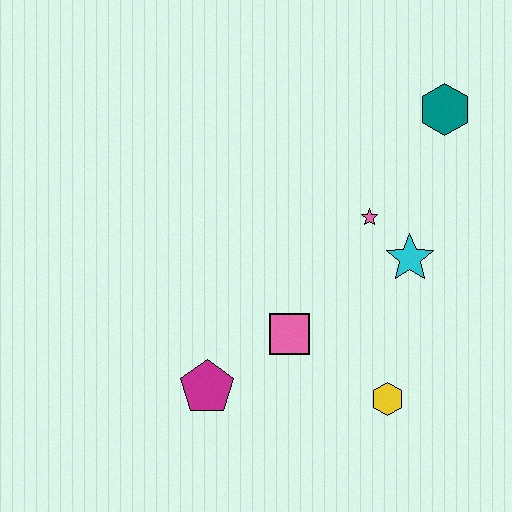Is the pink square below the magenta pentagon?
No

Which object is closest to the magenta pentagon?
The pink square is closest to the magenta pentagon.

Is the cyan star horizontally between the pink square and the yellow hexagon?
No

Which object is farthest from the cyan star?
The magenta pentagon is farthest from the cyan star.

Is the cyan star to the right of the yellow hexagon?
Yes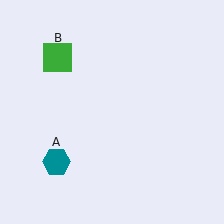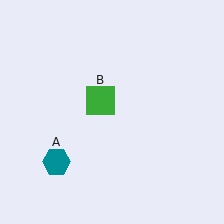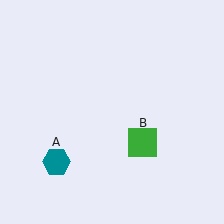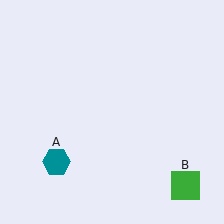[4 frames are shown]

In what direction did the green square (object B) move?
The green square (object B) moved down and to the right.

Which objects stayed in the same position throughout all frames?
Teal hexagon (object A) remained stationary.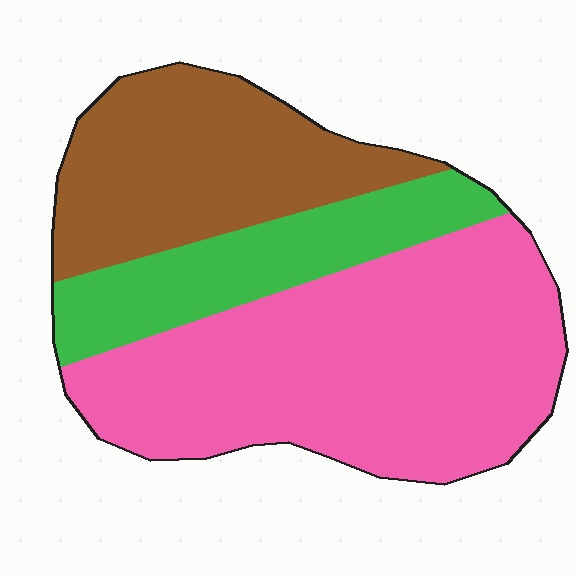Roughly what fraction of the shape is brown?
Brown covers about 30% of the shape.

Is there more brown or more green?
Brown.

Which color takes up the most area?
Pink, at roughly 50%.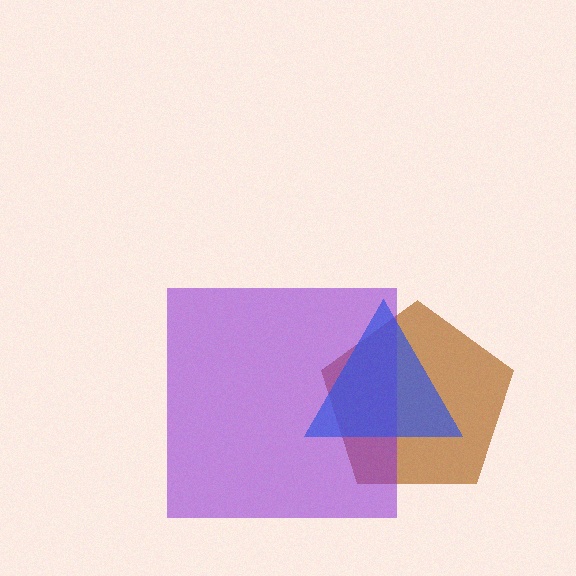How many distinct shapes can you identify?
There are 3 distinct shapes: a brown pentagon, a purple square, a blue triangle.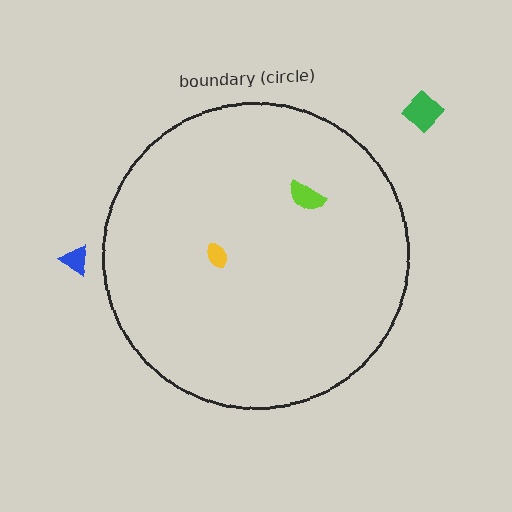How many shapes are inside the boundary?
2 inside, 2 outside.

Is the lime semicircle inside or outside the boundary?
Inside.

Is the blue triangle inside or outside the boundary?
Outside.